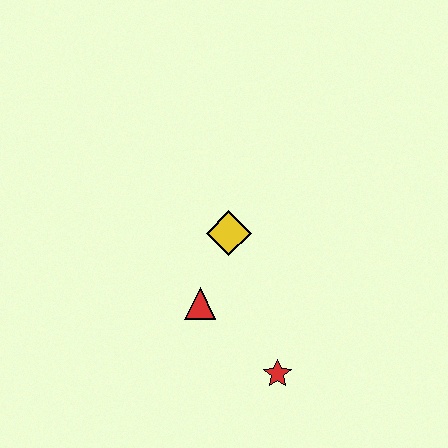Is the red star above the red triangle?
No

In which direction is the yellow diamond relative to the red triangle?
The yellow diamond is above the red triangle.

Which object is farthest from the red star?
The yellow diamond is farthest from the red star.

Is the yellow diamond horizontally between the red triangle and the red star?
Yes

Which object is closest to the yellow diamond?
The red triangle is closest to the yellow diamond.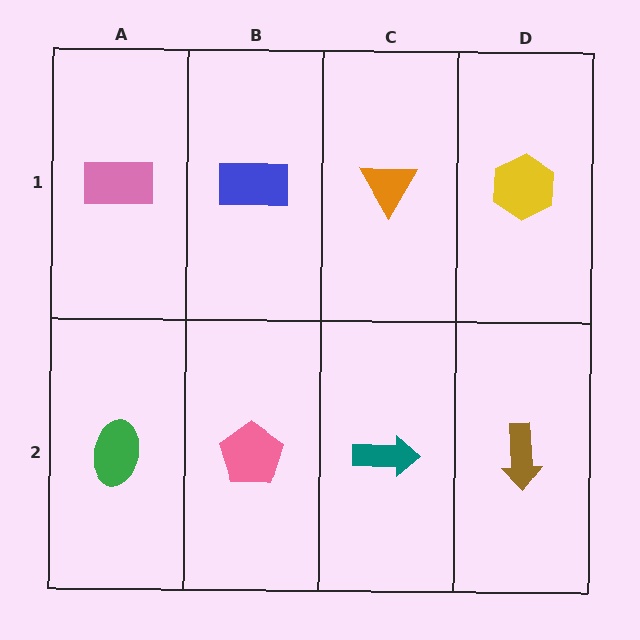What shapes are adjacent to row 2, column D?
A yellow hexagon (row 1, column D), a teal arrow (row 2, column C).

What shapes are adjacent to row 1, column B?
A pink pentagon (row 2, column B), a pink rectangle (row 1, column A), an orange triangle (row 1, column C).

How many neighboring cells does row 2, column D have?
2.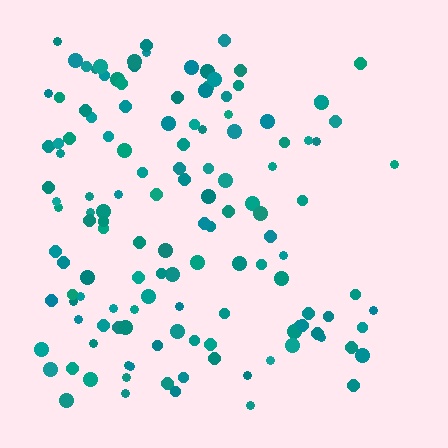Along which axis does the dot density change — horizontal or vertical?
Horizontal.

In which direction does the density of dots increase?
From right to left, with the left side densest.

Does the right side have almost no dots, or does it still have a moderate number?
Still a moderate number, just noticeably fewer than the left.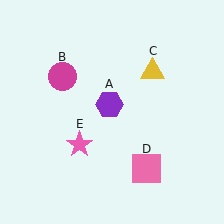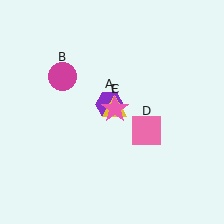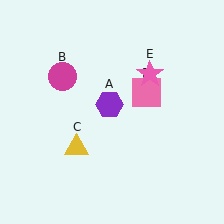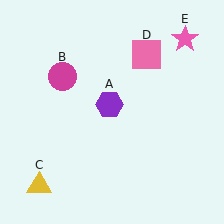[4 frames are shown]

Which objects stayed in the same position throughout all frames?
Purple hexagon (object A) and magenta circle (object B) remained stationary.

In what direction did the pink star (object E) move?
The pink star (object E) moved up and to the right.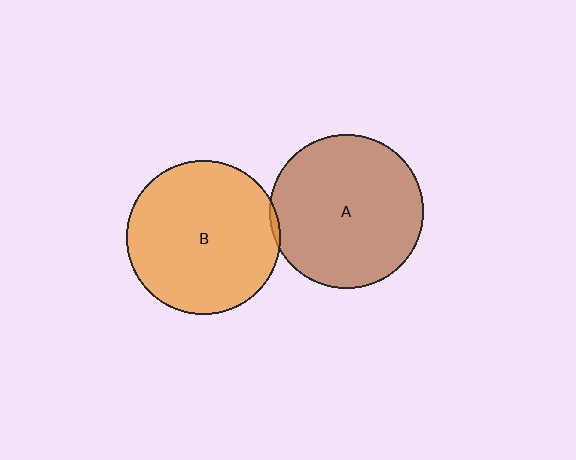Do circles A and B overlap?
Yes.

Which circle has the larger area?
Circle A (brown).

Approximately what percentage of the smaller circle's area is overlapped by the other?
Approximately 5%.